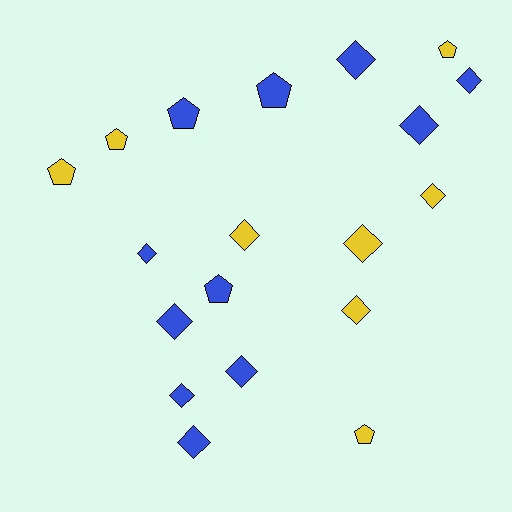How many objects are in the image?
There are 19 objects.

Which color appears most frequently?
Blue, with 11 objects.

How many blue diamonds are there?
There are 8 blue diamonds.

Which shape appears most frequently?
Diamond, with 12 objects.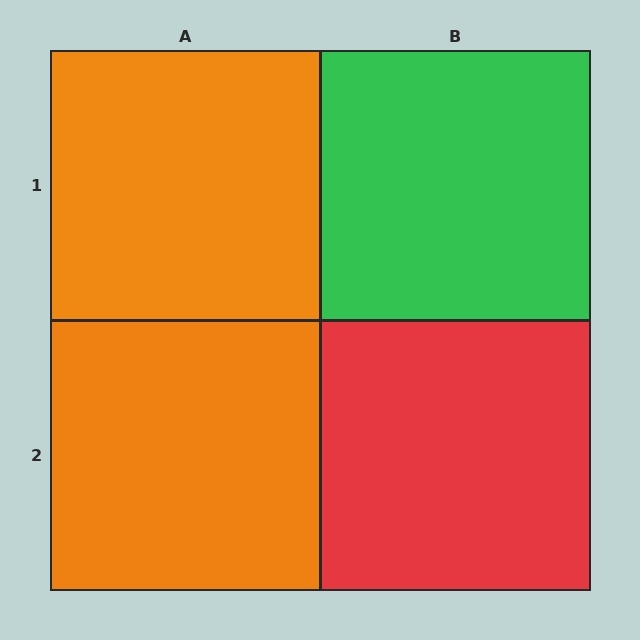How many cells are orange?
2 cells are orange.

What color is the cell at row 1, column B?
Green.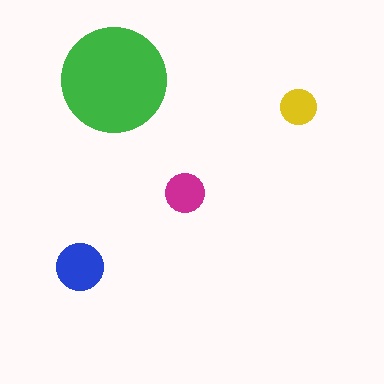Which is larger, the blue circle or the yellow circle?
The blue one.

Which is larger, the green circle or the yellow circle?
The green one.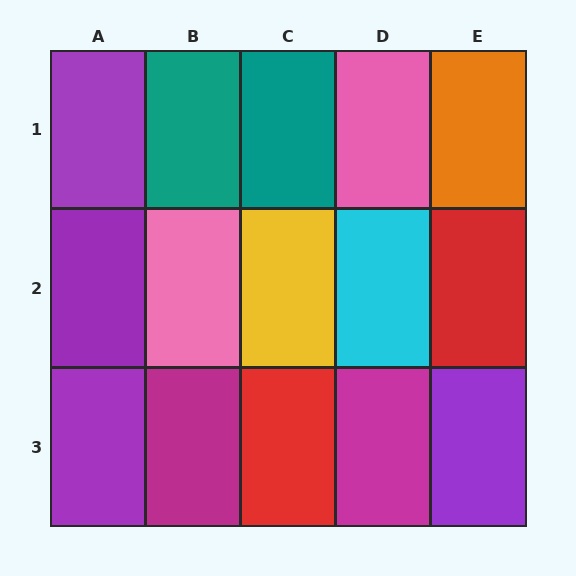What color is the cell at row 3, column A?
Purple.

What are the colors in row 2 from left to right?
Purple, pink, yellow, cyan, red.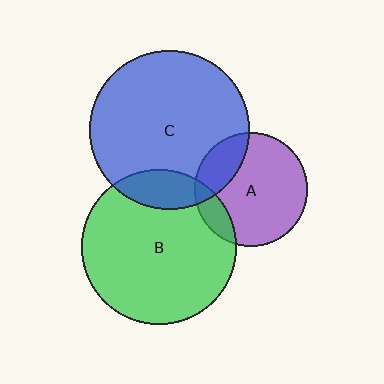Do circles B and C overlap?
Yes.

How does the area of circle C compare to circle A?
Approximately 2.0 times.